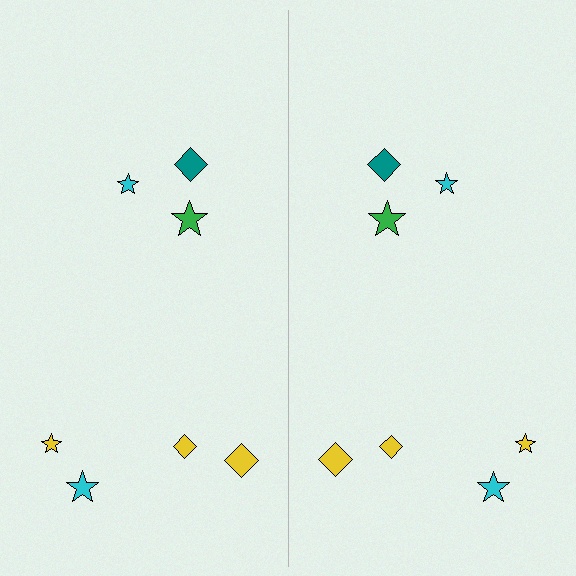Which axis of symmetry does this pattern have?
The pattern has a vertical axis of symmetry running through the center of the image.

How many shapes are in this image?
There are 14 shapes in this image.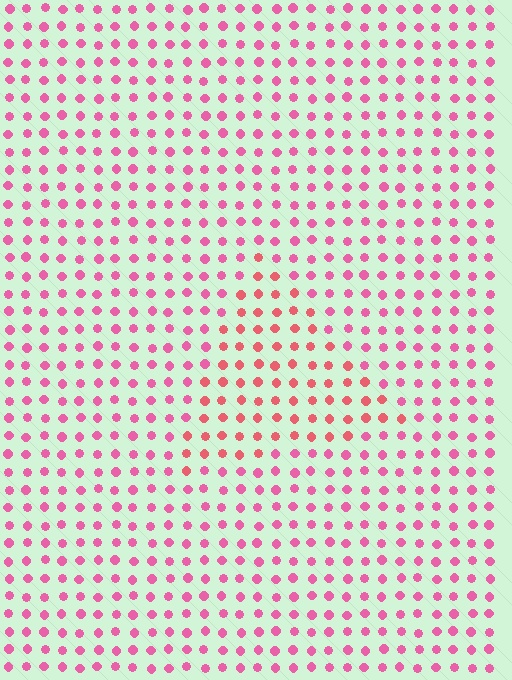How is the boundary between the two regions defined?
The boundary is defined purely by a slight shift in hue (about 25 degrees). Spacing, size, and orientation are identical on both sides.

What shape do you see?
I see a triangle.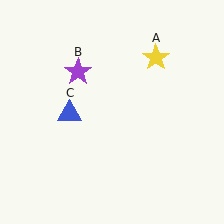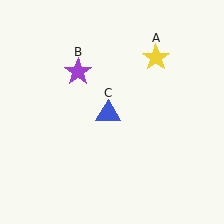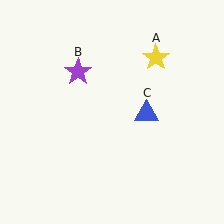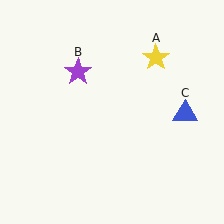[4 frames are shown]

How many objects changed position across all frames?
1 object changed position: blue triangle (object C).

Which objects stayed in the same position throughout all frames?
Yellow star (object A) and purple star (object B) remained stationary.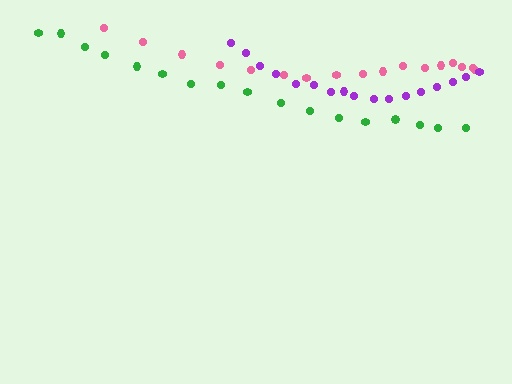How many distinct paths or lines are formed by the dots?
There are 3 distinct paths.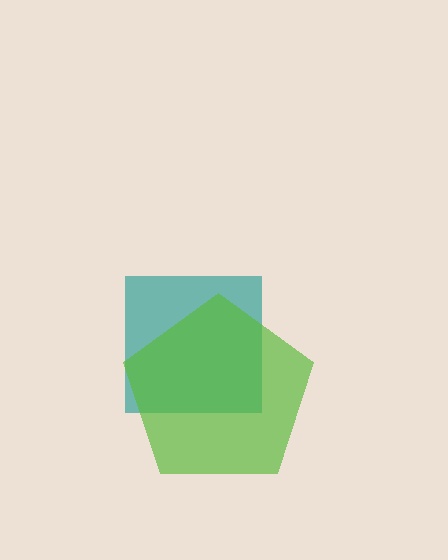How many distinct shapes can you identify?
There are 2 distinct shapes: a teal square, a lime pentagon.